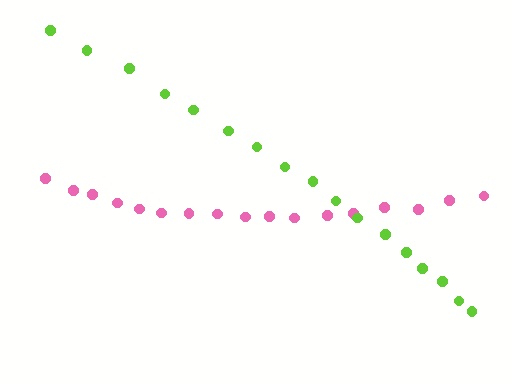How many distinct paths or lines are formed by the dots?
There are 2 distinct paths.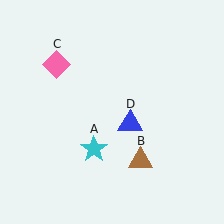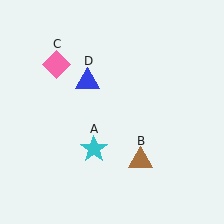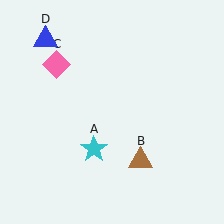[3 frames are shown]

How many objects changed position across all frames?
1 object changed position: blue triangle (object D).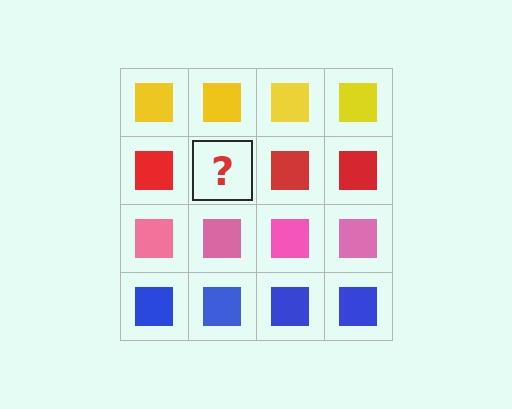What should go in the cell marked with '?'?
The missing cell should contain a red square.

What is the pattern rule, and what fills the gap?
The rule is that each row has a consistent color. The gap should be filled with a red square.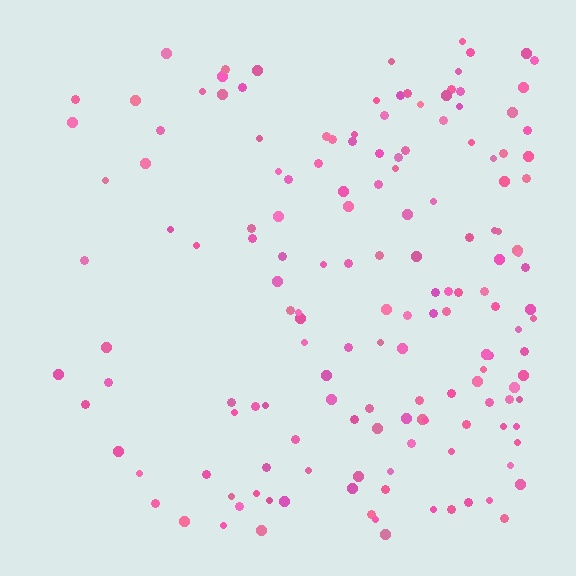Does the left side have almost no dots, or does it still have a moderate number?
Still a moderate number, just noticeably fewer than the right.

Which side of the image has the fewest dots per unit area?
The left.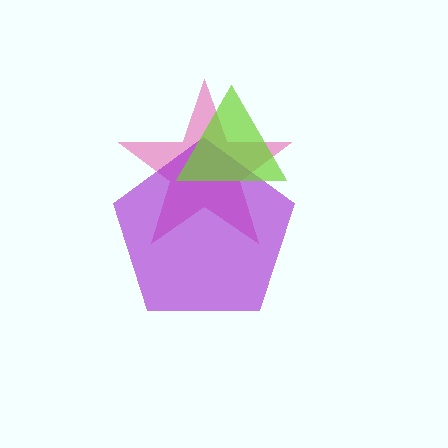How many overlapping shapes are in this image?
There are 3 overlapping shapes in the image.